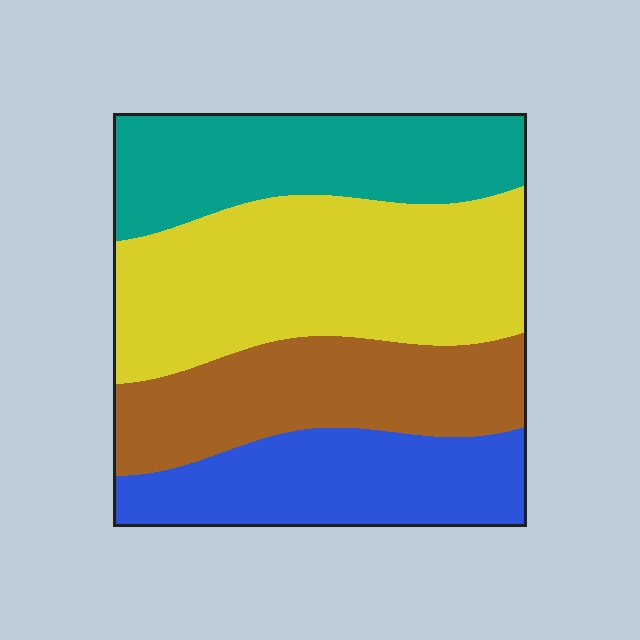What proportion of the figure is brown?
Brown takes up about one fifth (1/5) of the figure.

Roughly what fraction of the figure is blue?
Blue takes up between a sixth and a third of the figure.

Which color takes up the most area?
Yellow, at roughly 35%.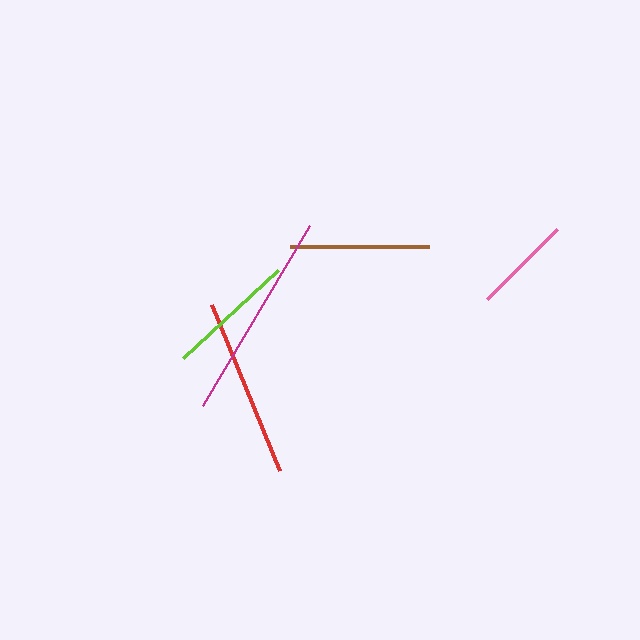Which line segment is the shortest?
The pink line is the shortest at approximately 100 pixels.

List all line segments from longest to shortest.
From longest to shortest: magenta, red, brown, lime, pink.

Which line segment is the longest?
The magenta line is the longest at approximately 210 pixels.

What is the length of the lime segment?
The lime segment is approximately 129 pixels long.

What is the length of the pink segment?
The pink segment is approximately 100 pixels long.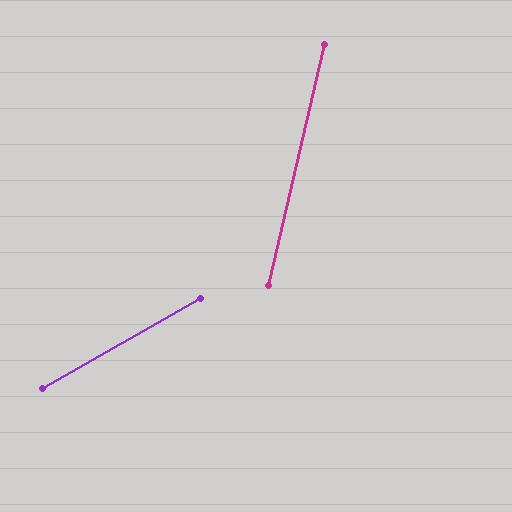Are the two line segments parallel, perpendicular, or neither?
Neither parallel nor perpendicular — they differ by about 47°.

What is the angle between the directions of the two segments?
Approximately 47 degrees.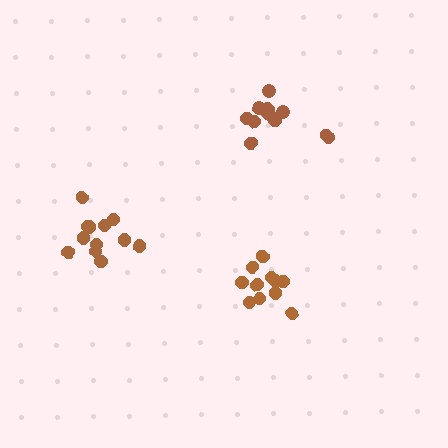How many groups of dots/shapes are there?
There are 3 groups.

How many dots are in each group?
Group 1: 12 dots, Group 2: 11 dots, Group 3: 13 dots (36 total).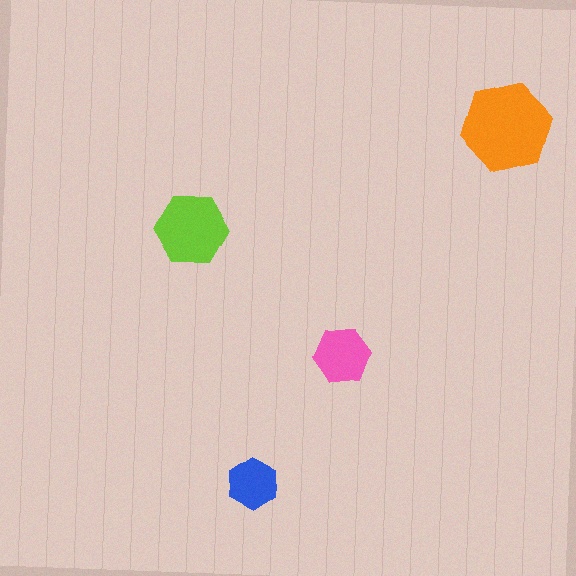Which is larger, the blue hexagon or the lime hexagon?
The lime one.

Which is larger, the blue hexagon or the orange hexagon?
The orange one.